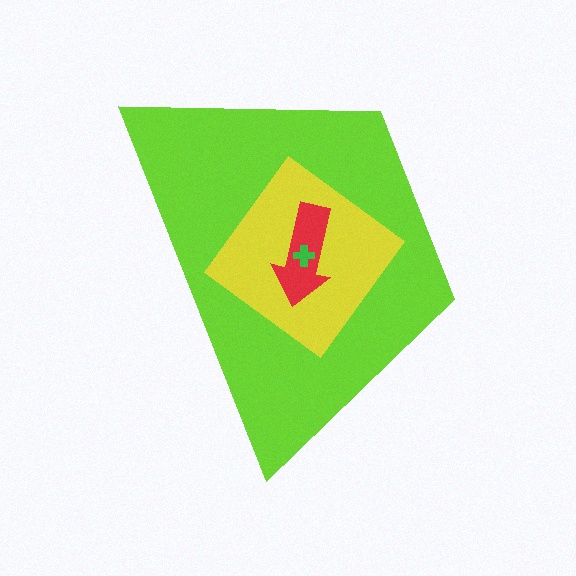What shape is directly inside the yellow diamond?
The red arrow.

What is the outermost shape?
The lime trapezoid.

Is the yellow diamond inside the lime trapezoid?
Yes.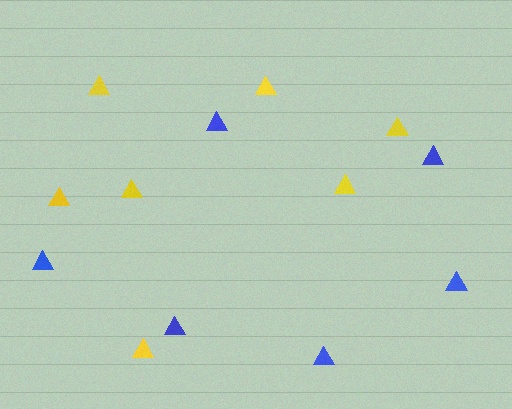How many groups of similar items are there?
There are 2 groups: one group of blue triangles (6) and one group of yellow triangles (7).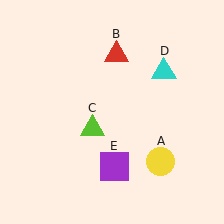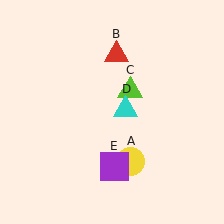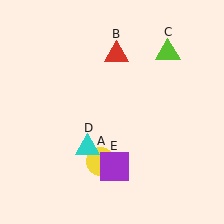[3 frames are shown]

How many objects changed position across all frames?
3 objects changed position: yellow circle (object A), lime triangle (object C), cyan triangle (object D).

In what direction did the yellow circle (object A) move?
The yellow circle (object A) moved left.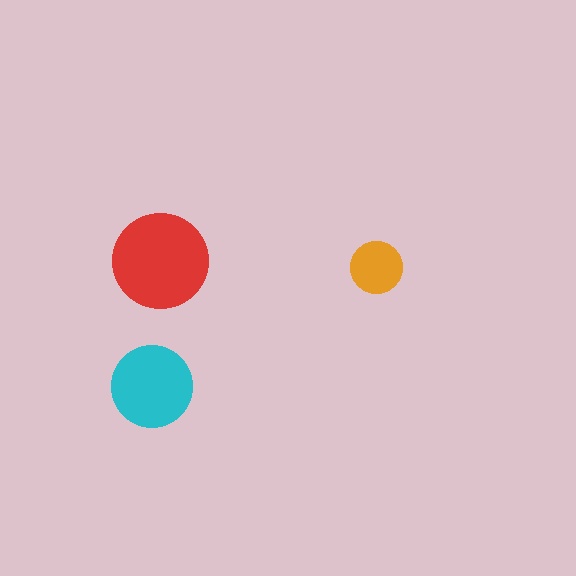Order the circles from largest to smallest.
the red one, the cyan one, the orange one.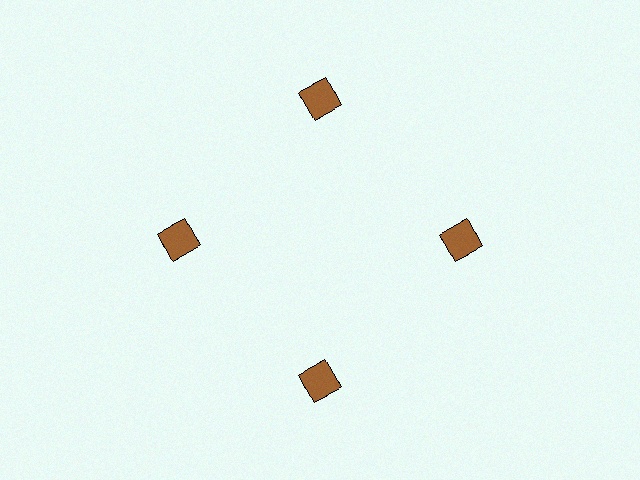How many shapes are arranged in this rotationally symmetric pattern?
There are 4 shapes, arranged in 4 groups of 1.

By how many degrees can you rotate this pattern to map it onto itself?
The pattern maps onto itself every 90 degrees of rotation.